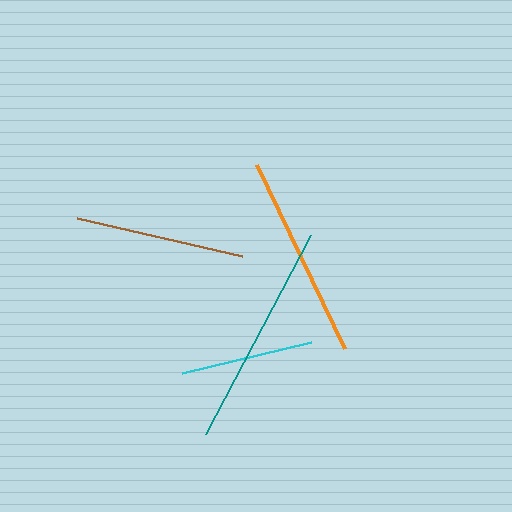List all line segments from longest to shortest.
From longest to shortest: teal, orange, brown, cyan.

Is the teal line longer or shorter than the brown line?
The teal line is longer than the brown line.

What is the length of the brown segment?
The brown segment is approximately 170 pixels long.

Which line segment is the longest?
The teal line is the longest at approximately 225 pixels.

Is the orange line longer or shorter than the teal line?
The teal line is longer than the orange line.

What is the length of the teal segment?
The teal segment is approximately 225 pixels long.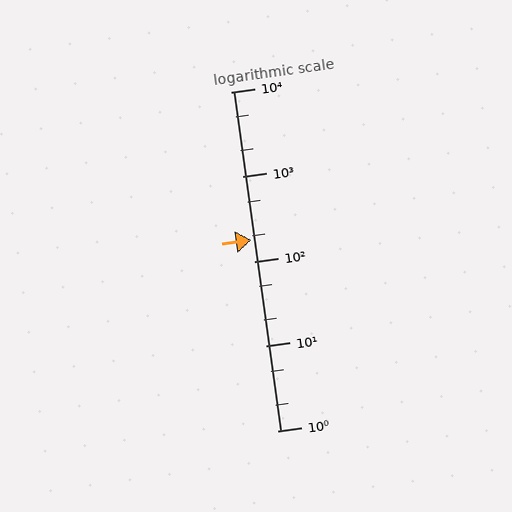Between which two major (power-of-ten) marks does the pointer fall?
The pointer is between 100 and 1000.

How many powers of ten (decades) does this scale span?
The scale spans 4 decades, from 1 to 10000.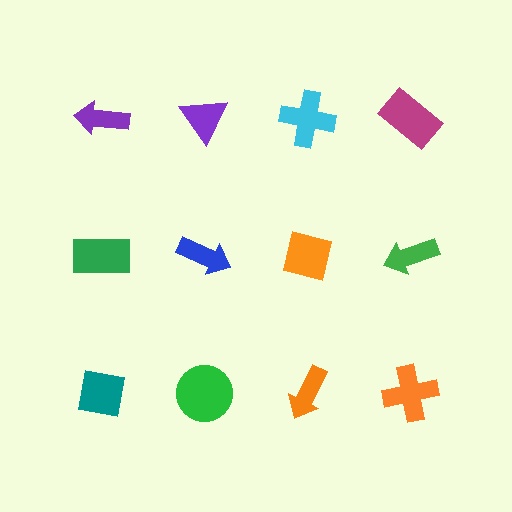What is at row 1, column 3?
A cyan cross.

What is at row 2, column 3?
An orange square.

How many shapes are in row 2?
4 shapes.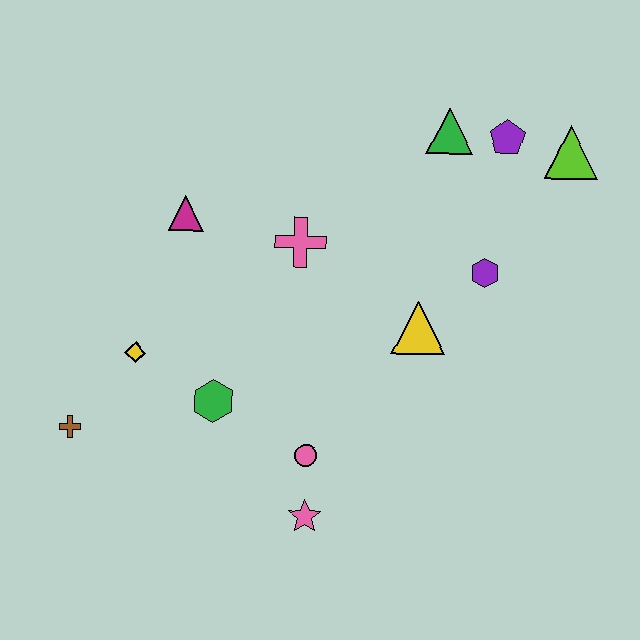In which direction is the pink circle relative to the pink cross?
The pink circle is below the pink cross.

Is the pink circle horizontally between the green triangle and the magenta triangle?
Yes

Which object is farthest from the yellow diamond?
The lime triangle is farthest from the yellow diamond.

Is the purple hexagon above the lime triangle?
No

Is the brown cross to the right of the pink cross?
No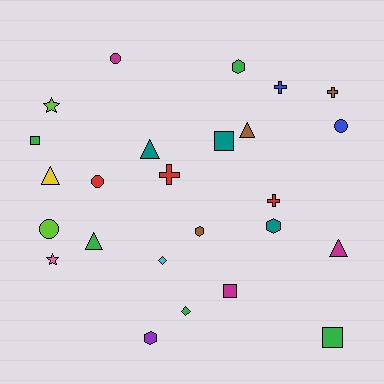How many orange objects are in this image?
There are no orange objects.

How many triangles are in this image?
There are 5 triangles.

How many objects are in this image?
There are 25 objects.